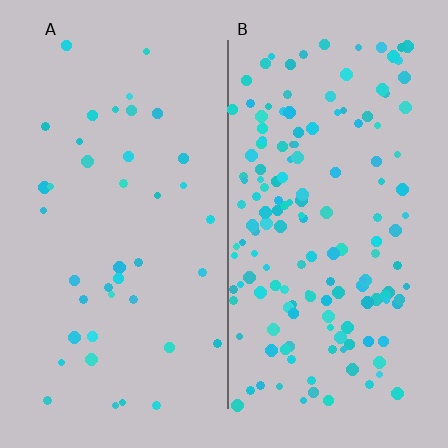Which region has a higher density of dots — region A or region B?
B (the right).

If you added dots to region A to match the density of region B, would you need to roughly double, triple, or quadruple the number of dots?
Approximately quadruple.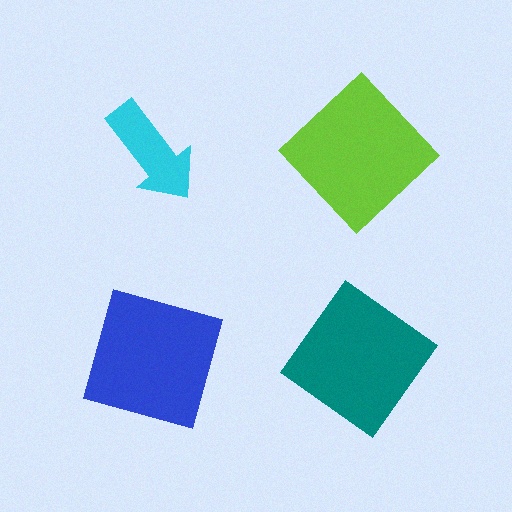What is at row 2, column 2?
A teal diamond.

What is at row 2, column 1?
A blue square.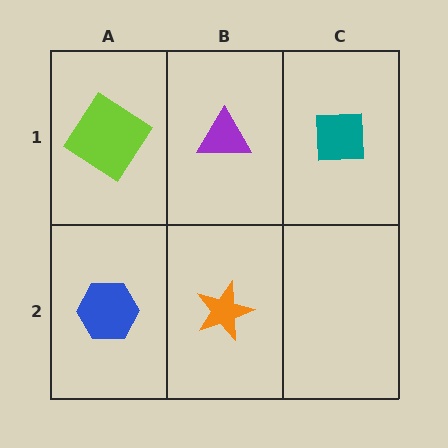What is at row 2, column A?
A blue hexagon.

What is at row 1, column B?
A purple triangle.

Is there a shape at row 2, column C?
No, that cell is empty.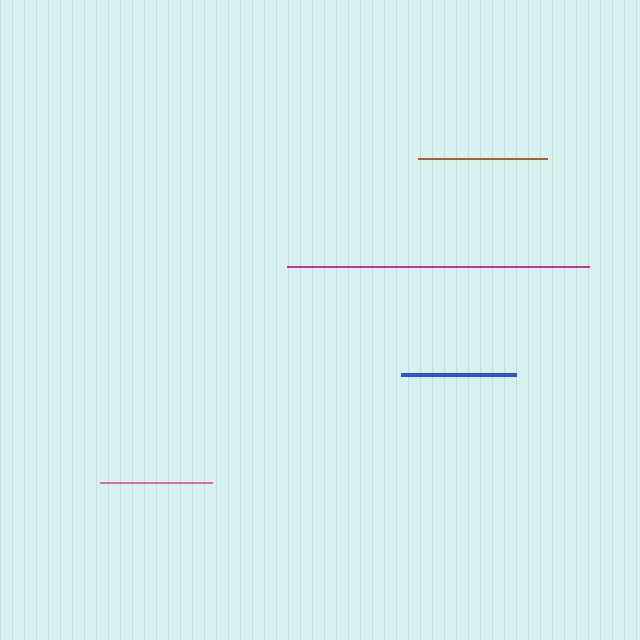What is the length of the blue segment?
The blue segment is approximately 115 pixels long.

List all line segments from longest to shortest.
From longest to shortest: magenta, brown, blue, pink.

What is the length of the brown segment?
The brown segment is approximately 129 pixels long.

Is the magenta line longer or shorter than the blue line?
The magenta line is longer than the blue line.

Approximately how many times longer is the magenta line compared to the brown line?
The magenta line is approximately 2.4 times the length of the brown line.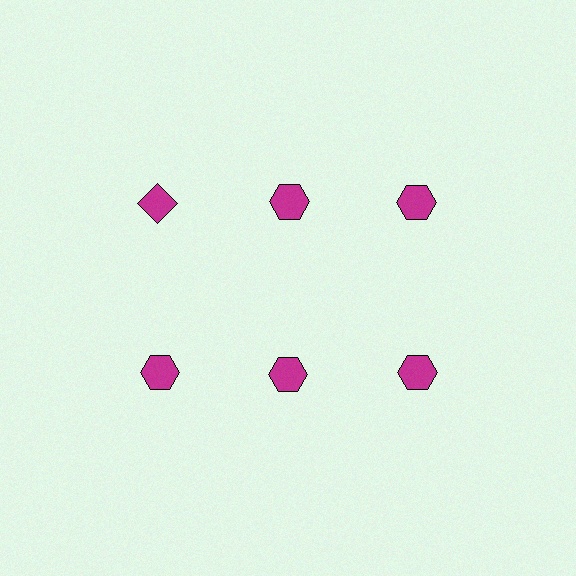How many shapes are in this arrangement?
There are 6 shapes arranged in a grid pattern.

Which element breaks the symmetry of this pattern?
The magenta diamond in the top row, leftmost column breaks the symmetry. All other shapes are magenta hexagons.